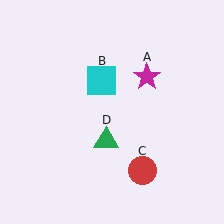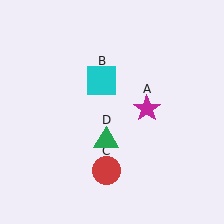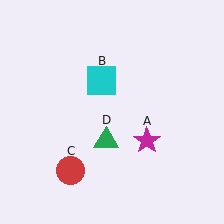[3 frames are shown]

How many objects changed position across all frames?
2 objects changed position: magenta star (object A), red circle (object C).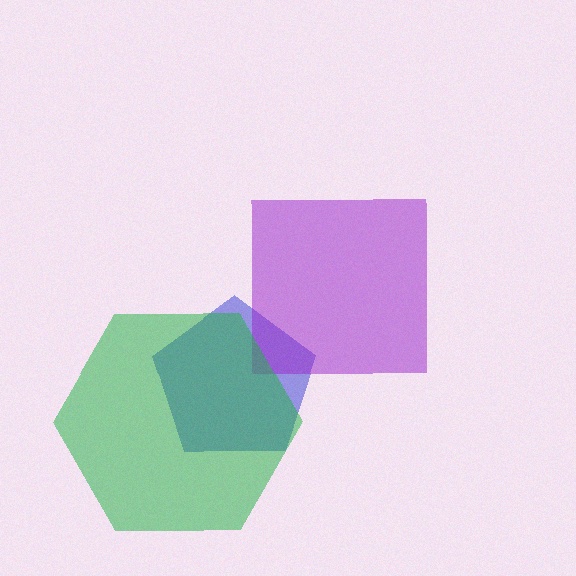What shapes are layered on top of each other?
The layered shapes are: a blue pentagon, a purple square, a green hexagon.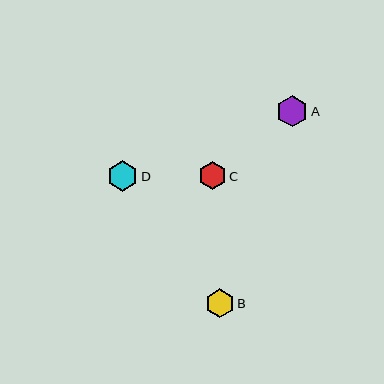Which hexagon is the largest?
Hexagon A is the largest with a size of approximately 31 pixels.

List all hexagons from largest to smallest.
From largest to smallest: A, D, B, C.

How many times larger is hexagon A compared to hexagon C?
Hexagon A is approximately 1.1 times the size of hexagon C.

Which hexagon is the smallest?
Hexagon C is the smallest with a size of approximately 28 pixels.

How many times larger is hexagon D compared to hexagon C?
Hexagon D is approximately 1.1 times the size of hexagon C.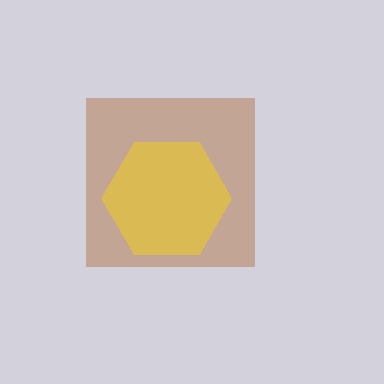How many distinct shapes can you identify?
There are 2 distinct shapes: a brown square, a yellow hexagon.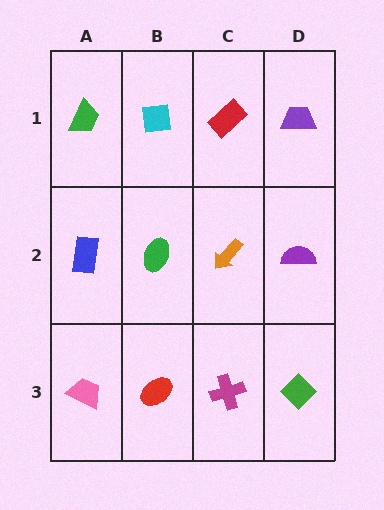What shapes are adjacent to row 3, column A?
A blue rectangle (row 2, column A), a red ellipse (row 3, column B).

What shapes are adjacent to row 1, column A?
A blue rectangle (row 2, column A), a cyan square (row 1, column B).